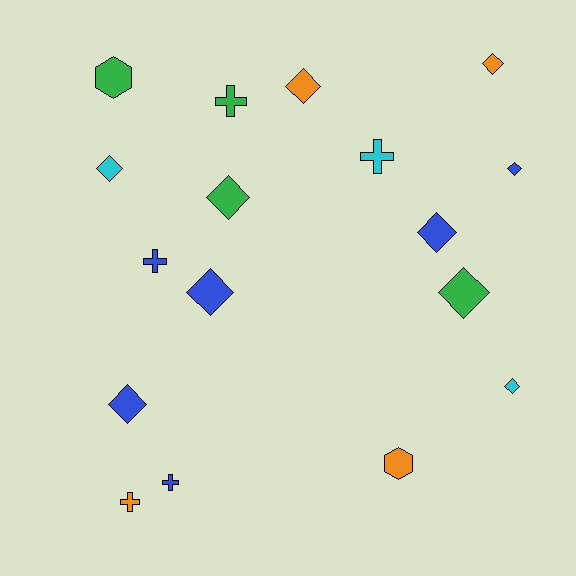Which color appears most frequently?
Blue, with 6 objects.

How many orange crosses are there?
There is 1 orange cross.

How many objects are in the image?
There are 17 objects.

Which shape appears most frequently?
Diamond, with 10 objects.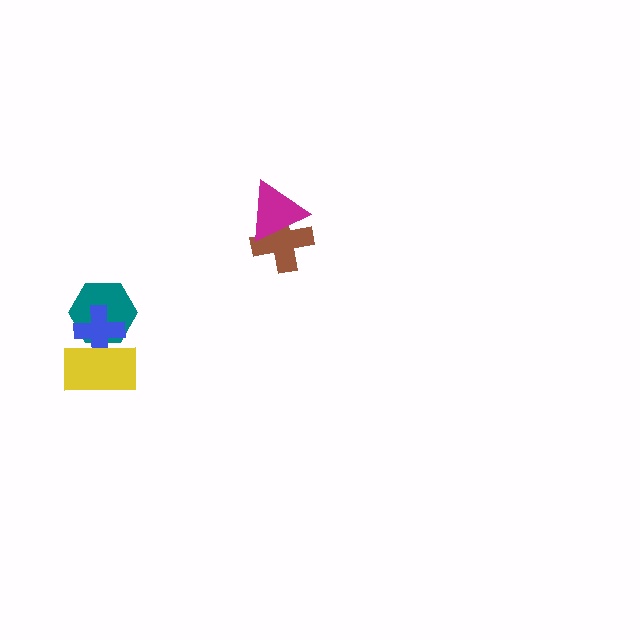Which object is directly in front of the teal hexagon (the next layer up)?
The blue cross is directly in front of the teal hexagon.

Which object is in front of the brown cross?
The magenta triangle is in front of the brown cross.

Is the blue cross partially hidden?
Yes, it is partially covered by another shape.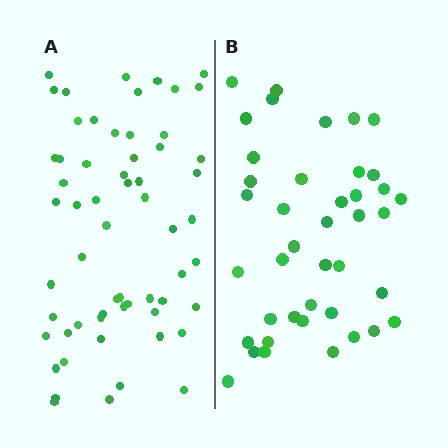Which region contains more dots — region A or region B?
Region A (the left region) has more dots.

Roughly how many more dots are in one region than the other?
Region A has approximately 20 more dots than region B.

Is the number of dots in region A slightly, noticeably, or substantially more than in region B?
Region A has substantially more. The ratio is roughly 1.5 to 1.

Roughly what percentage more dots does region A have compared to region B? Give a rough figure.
About 45% more.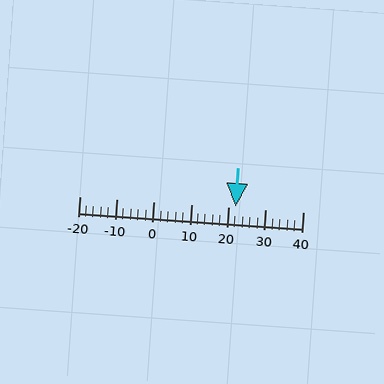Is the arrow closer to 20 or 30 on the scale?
The arrow is closer to 20.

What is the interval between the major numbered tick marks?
The major tick marks are spaced 10 units apart.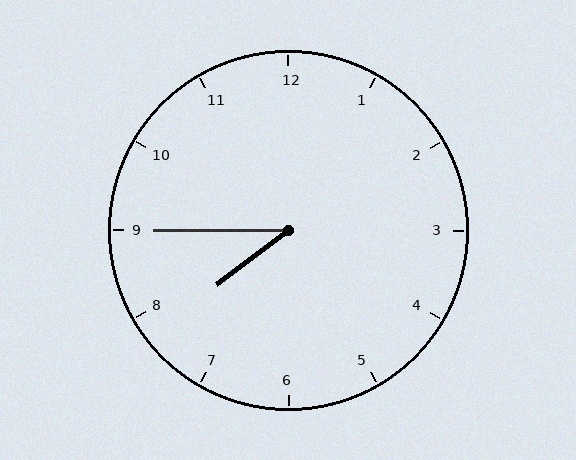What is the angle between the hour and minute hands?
Approximately 38 degrees.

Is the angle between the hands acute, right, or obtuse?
It is acute.